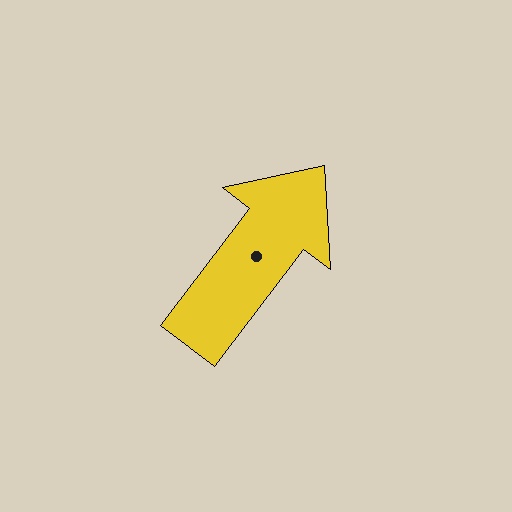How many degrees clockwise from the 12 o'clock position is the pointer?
Approximately 37 degrees.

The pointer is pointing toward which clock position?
Roughly 1 o'clock.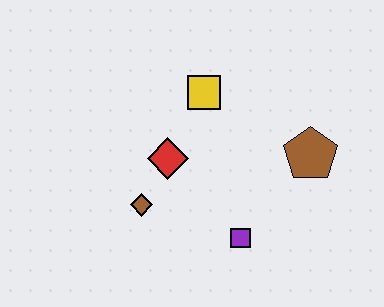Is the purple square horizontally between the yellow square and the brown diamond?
No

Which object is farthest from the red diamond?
The brown pentagon is farthest from the red diamond.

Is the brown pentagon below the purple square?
No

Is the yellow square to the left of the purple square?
Yes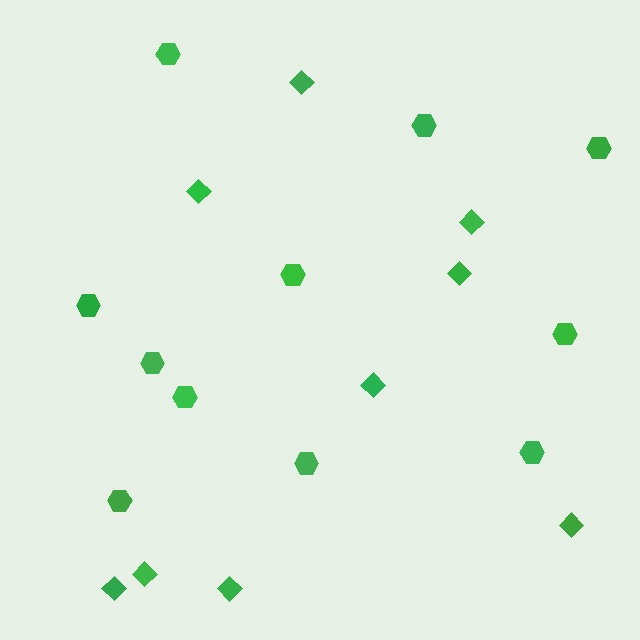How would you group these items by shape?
There are 2 groups: one group of hexagons (11) and one group of diamonds (9).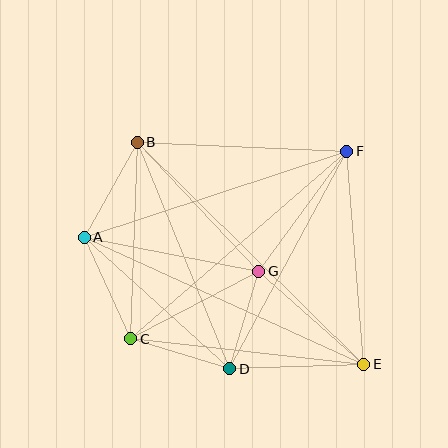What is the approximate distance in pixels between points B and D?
The distance between B and D is approximately 245 pixels.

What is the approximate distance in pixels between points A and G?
The distance between A and G is approximately 178 pixels.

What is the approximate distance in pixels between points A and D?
The distance between A and D is approximately 196 pixels.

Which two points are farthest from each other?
Points B and E are farthest from each other.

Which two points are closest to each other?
Points D and G are closest to each other.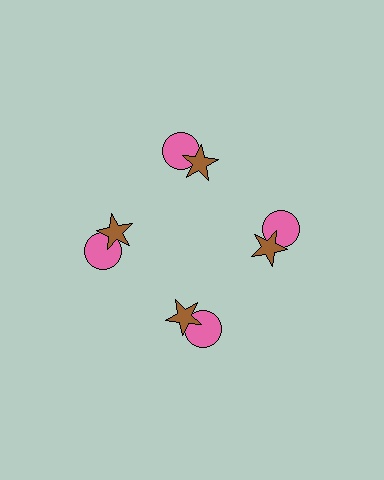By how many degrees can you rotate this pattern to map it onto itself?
The pattern maps onto itself every 90 degrees of rotation.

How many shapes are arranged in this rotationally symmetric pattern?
There are 8 shapes, arranged in 4 groups of 2.